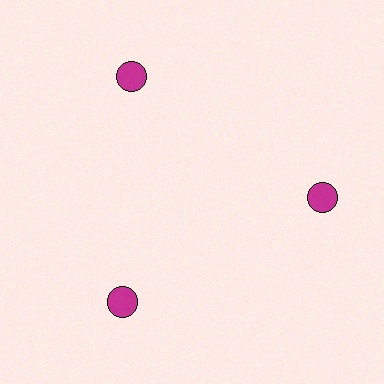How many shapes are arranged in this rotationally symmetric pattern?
There are 3 shapes, arranged in 3 groups of 1.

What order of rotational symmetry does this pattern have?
This pattern has 3-fold rotational symmetry.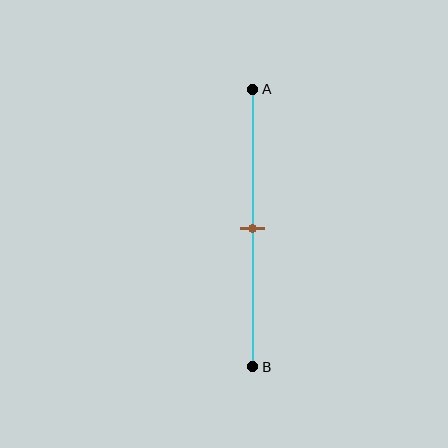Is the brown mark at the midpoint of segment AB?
Yes, the mark is approximately at the midpoint.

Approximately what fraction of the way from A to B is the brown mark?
The brown mark is approximately 50% of the way from A to B.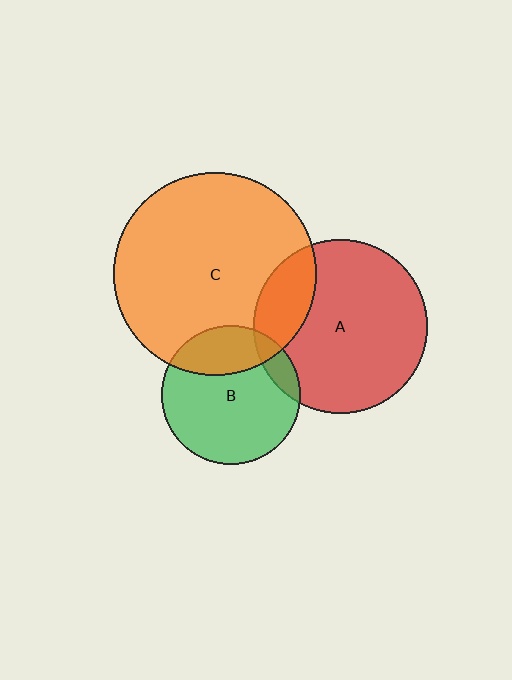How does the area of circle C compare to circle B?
Approximately 2.1 times.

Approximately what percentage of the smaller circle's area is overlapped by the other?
Approximately 20%.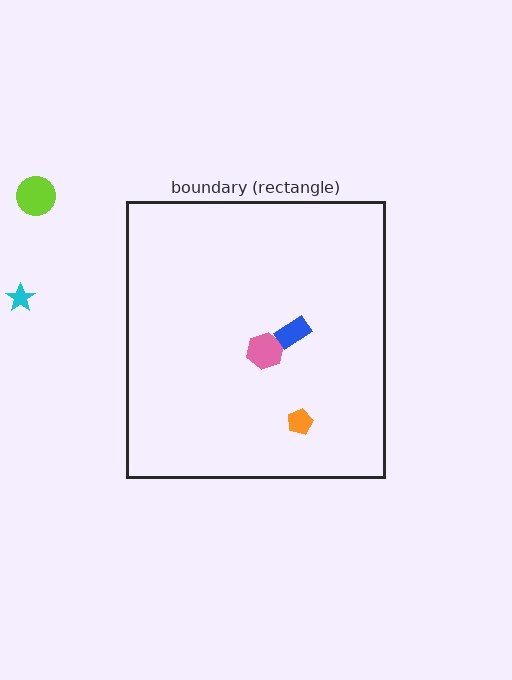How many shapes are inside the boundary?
3 inside, 2 outside.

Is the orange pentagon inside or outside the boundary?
Inside.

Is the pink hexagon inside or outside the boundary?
Inside.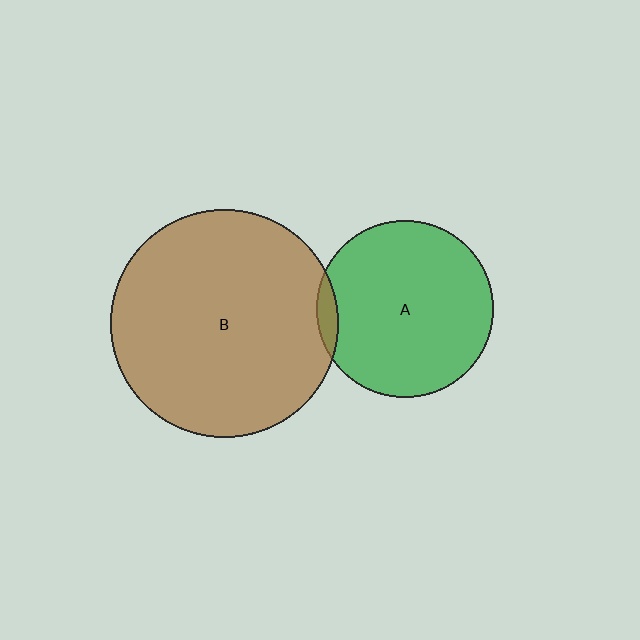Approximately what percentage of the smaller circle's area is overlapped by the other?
Approximately 5%.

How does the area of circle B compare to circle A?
Approximately 1.7 times.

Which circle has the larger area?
Circle B (brown).